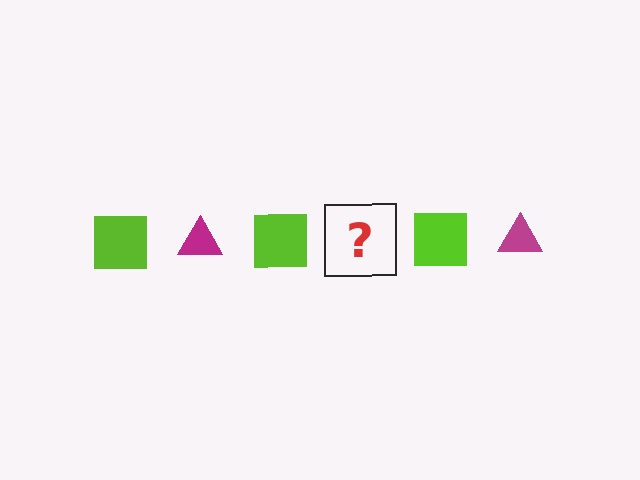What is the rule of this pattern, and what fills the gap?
The rule is that the pattern alternates between lime square and magenta triangle. The gap should be filled with a magenta triangle.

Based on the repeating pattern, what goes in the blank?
The blank should be a magenta triangle.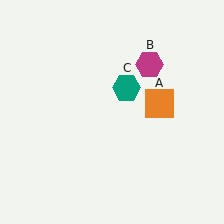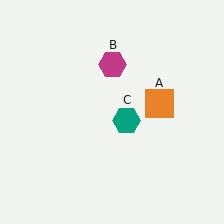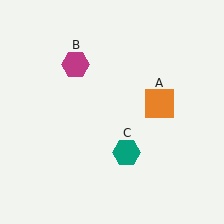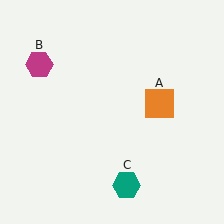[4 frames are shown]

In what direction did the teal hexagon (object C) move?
The teal hexagon (object C) moved down.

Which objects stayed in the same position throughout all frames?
Orange square (object A) remained stationary.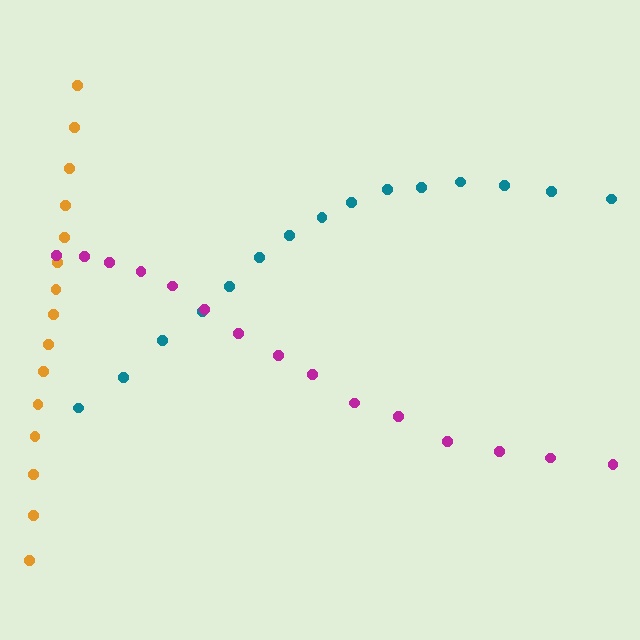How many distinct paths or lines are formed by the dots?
There are 3 distinct paths.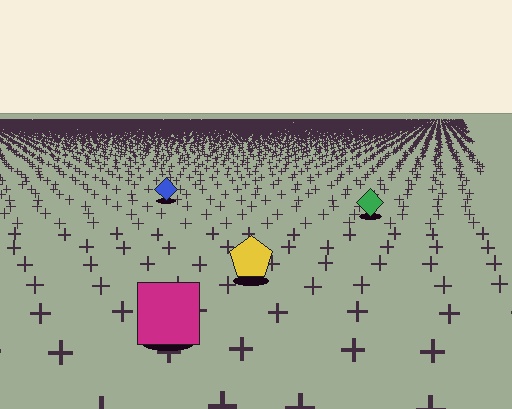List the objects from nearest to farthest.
From nearest to farthest: the magenta square, the yellow pentagon, the green diamond, the blue diamond.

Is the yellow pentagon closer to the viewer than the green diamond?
Yes. The yellow pentagon is closer — you can tell from the texture gradient: the ground texture is coarser near it.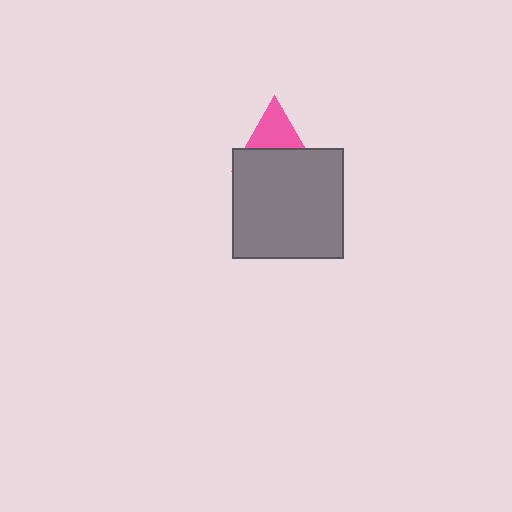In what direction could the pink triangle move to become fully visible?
The pink triangle could move up. That would shift it out from behind the gray square entirely.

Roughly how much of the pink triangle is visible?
About half of it is visible (roughly 47%).